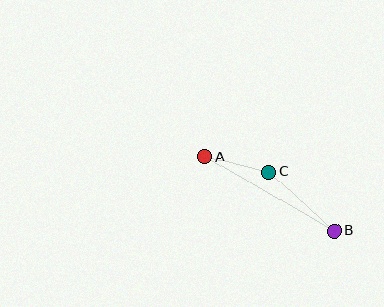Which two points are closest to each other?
Points A and C are closest to each other.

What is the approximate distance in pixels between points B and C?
The distance between B and C is approximately 88 pixels.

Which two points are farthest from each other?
Points A and B are farthest from each other.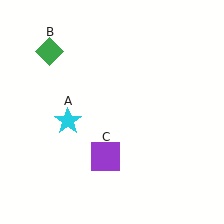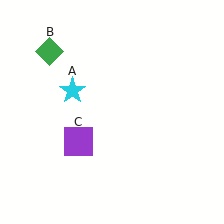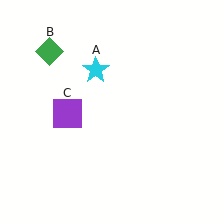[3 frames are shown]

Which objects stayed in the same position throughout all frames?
Green diamond (object B) remained stationary.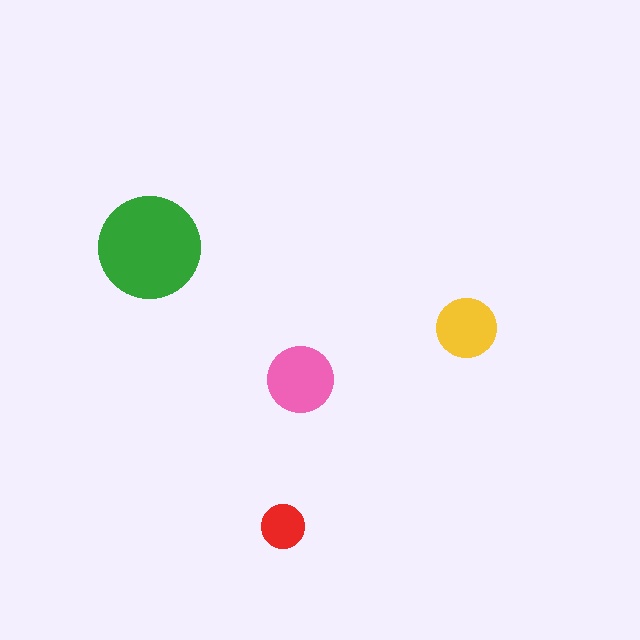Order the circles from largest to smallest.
the green one, the pink one, the yellow one, the red one.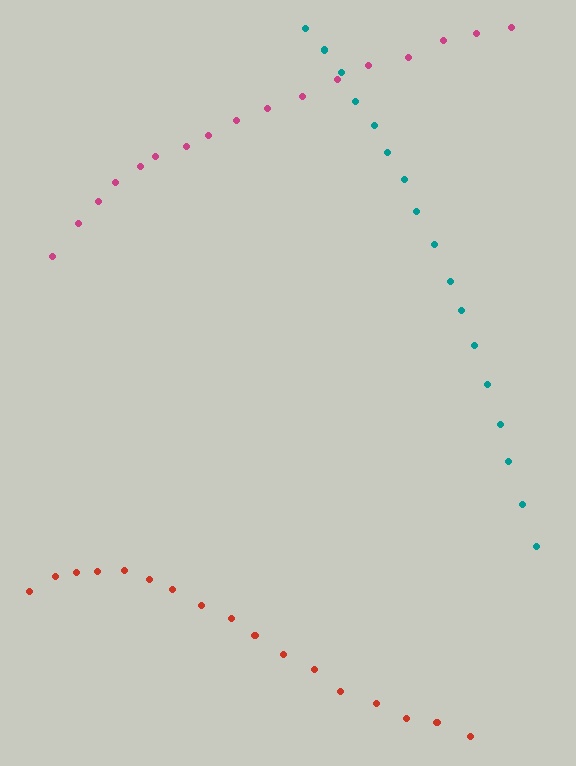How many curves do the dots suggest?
There are 3 distinct paths.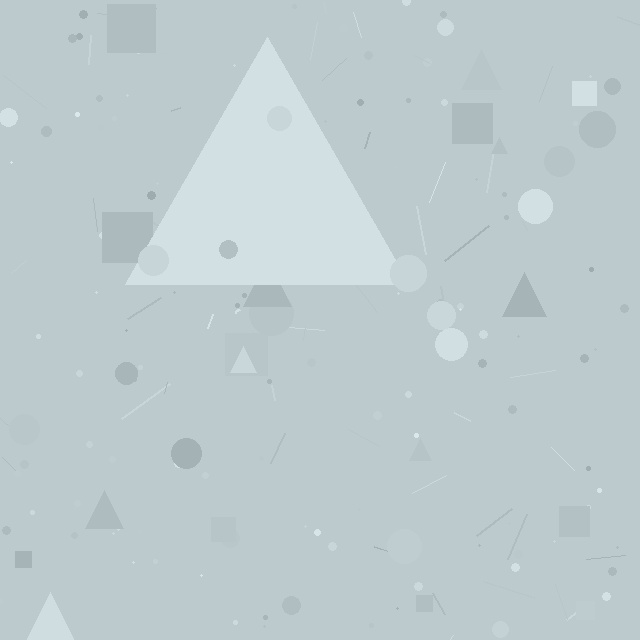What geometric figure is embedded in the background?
A triangle is embedded in the background.